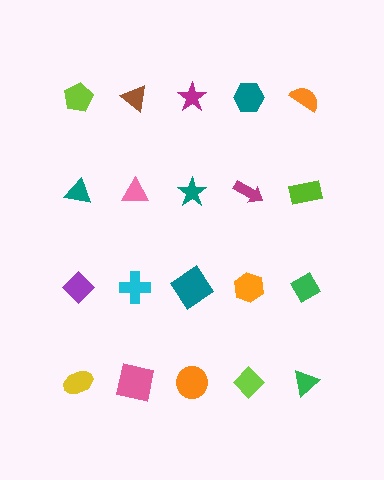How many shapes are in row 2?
5 shapes.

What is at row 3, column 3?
A teal diamond.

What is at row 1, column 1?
A lime pentagon.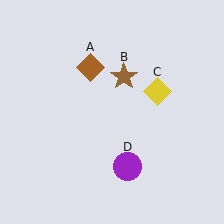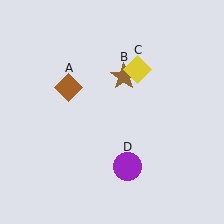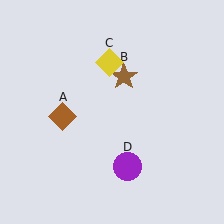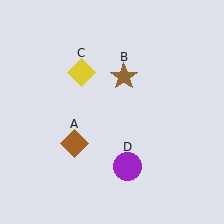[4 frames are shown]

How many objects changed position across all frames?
2 objects changed position: brown diamond (object A), yellow diamond (object C).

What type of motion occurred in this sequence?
The brown diamond (object A), yellow diamond (object C) rotated counterclockwise around the center of the scene.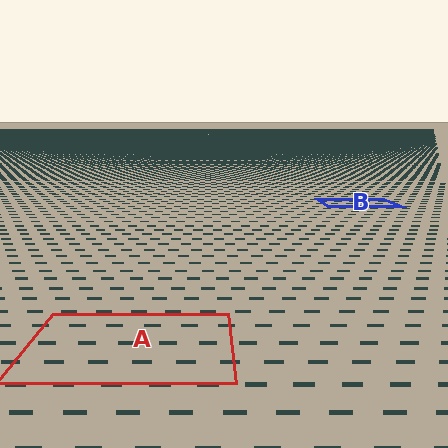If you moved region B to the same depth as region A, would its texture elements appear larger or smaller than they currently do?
They would appear larger. At a closer depth, the same texture elements are projected at a bigger on-screen size.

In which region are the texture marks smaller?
The texture marks are smaller in region B, because it is farther away.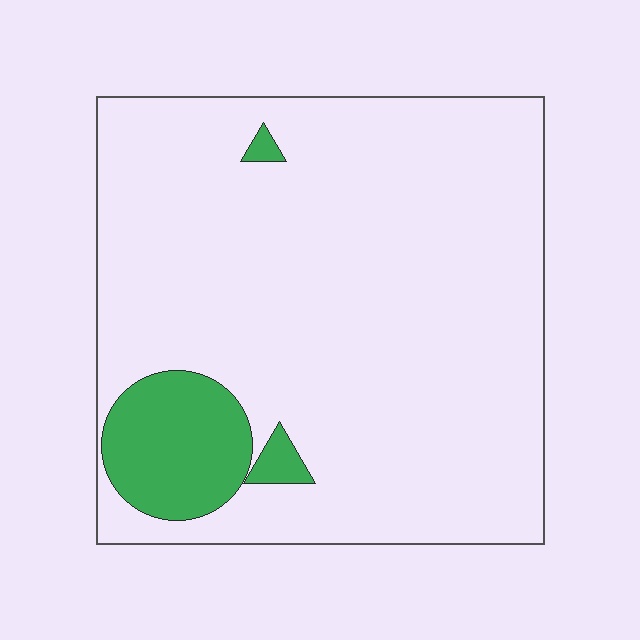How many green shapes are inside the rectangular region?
3.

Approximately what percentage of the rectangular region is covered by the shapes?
Approximately 10%.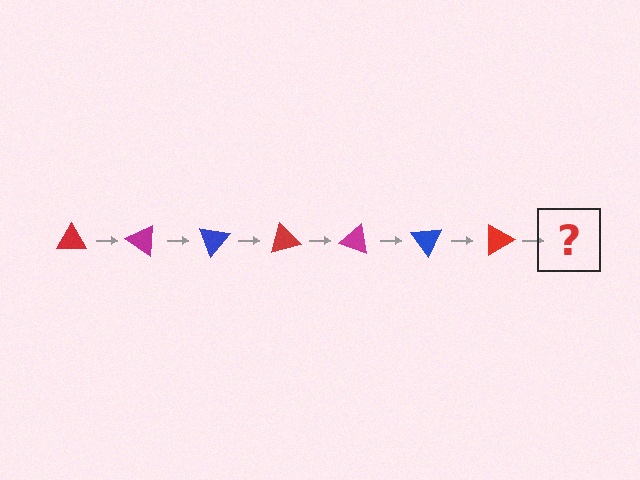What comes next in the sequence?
The next element should be a magenta triangle, rotated 245 degrees from the start.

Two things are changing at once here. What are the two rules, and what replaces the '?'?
The two rules are that it rotates 35 degrees each step and the color cycles through red, magenta, and blue. The '?' should be a magenta triangle, rotated 245 degrees from the start.